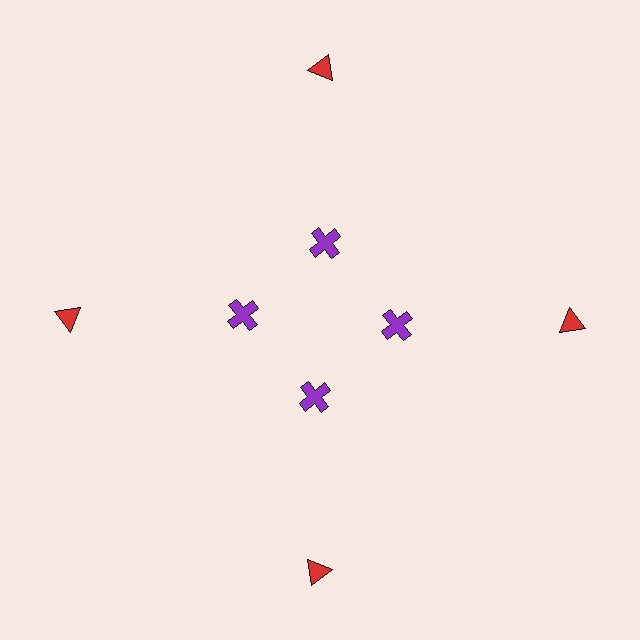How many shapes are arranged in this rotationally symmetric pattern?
There are 8 shapes, arranged in 4 groups of 2.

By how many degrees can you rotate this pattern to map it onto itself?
The pattern maps onto itself every 90 degrees of rotation.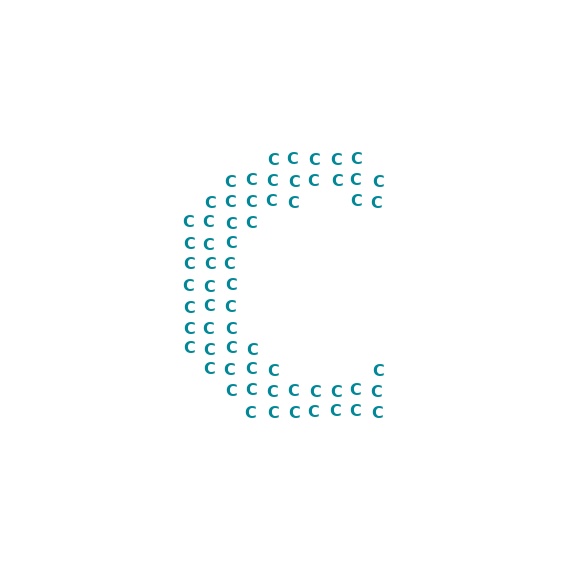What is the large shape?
The large shape is the letter C.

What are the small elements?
The small elements are letter C's.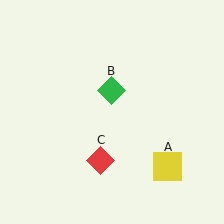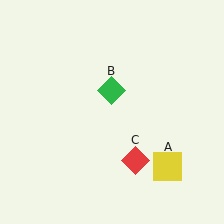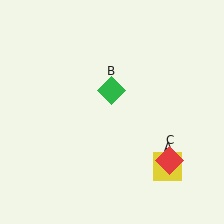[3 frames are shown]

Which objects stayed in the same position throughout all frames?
Yellow square (object A) and green diamond (object B) remained stationary.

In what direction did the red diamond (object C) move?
The red diamond (object C) moved right.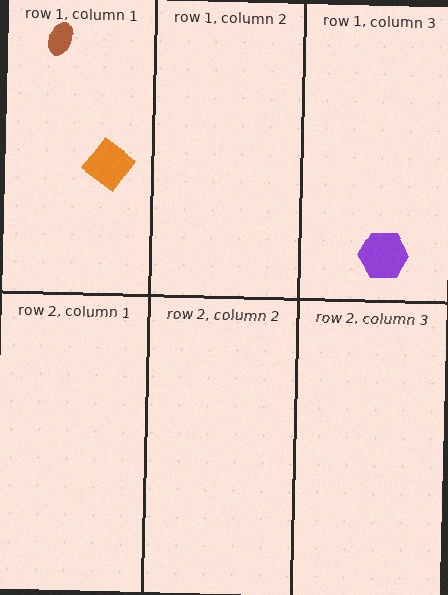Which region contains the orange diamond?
The row 1, column 1 region.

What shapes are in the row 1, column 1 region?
The brown ellipse, the orange diamond.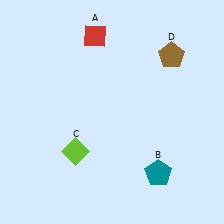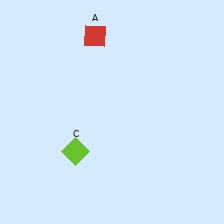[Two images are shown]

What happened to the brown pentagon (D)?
The brown pentagon (D) was removed in Image 2. It was in the top-right area of Image 1.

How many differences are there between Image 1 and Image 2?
There are 2 differences between the two images.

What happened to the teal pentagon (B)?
The teal pentagon (B) was removed in Image 2. It was in the bottom-right area of Image 1.